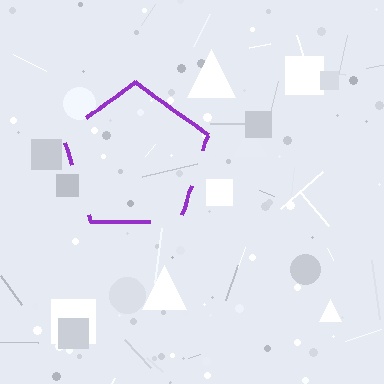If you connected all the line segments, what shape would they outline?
They would outline a pentagon.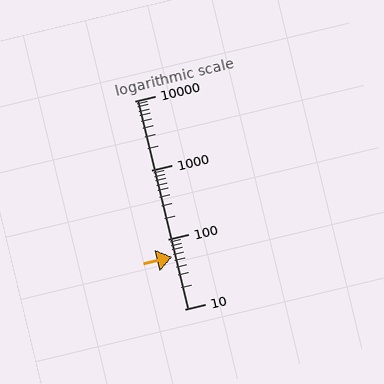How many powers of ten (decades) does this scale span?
The scale spans 3 decades, from 10 to 10000.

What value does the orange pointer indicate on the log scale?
The pointer indicates approximately 57.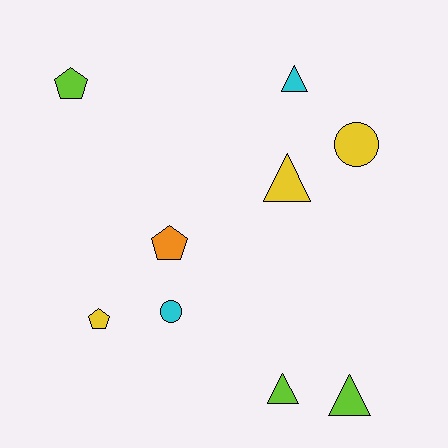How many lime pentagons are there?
There is 1 lime pentagon.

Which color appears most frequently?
Lime, with 3 objects.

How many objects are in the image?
There are 9 objects.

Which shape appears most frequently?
Triangle, with 4 objects.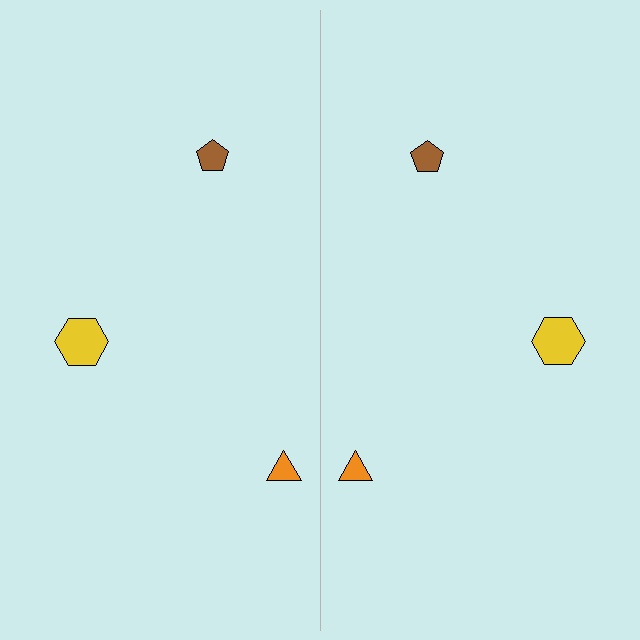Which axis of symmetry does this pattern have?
The pattern has a vertical axis of symmetry running through the center of the image.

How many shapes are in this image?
There are 6 shapes in this image.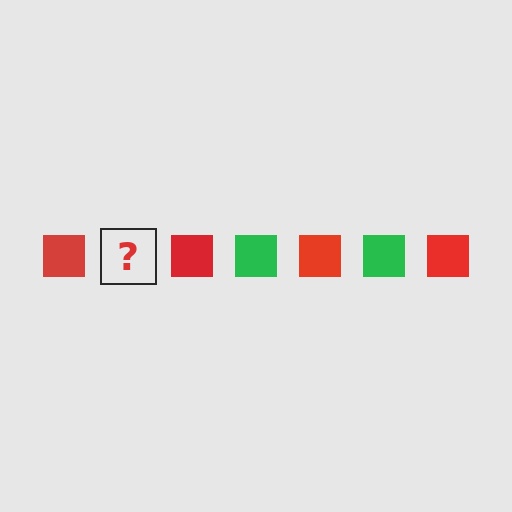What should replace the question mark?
The question mark should be replaced with a green square.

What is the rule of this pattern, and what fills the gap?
The rule is that the pattern cycles through red, green squares. The gap should be filled with a green square.